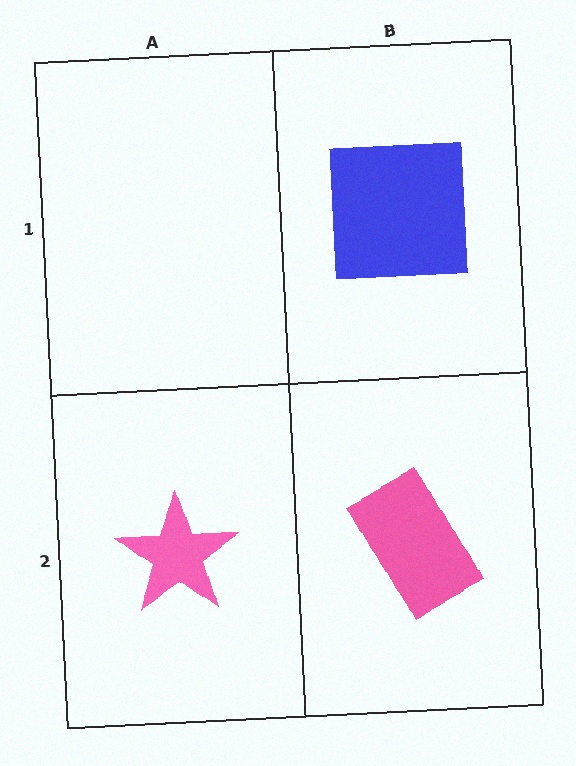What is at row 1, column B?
A blue square.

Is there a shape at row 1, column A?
No, that cell is empty.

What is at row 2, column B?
A pink rectangle.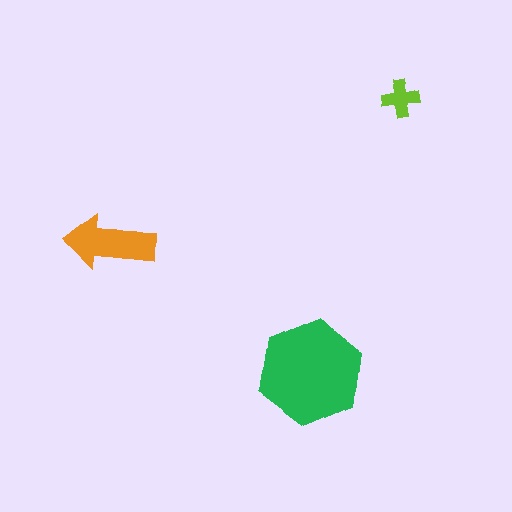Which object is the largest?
The green hexagon.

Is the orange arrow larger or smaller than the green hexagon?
Smaller.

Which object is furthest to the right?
The lime cross is rightmost.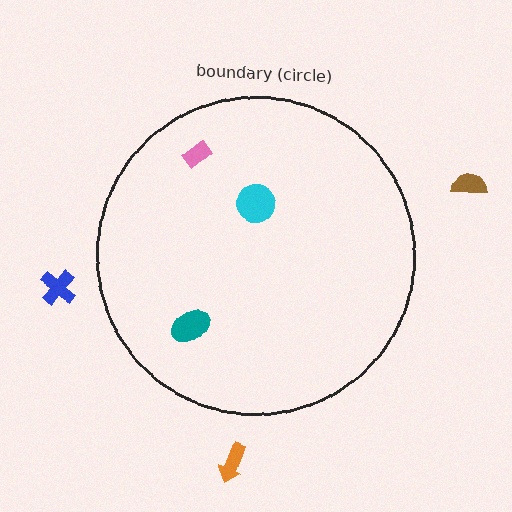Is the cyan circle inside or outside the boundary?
Inside.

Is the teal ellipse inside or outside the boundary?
Inside.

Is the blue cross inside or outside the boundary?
Outside.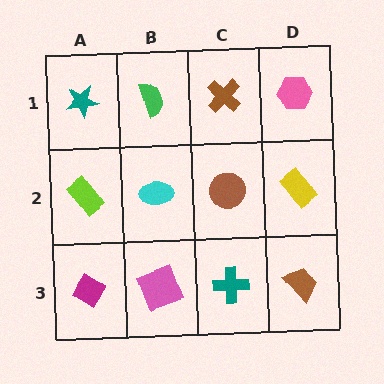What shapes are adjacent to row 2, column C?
A brown cross (row 1, column C), a teal cross (row 3, column C), a cyan ellipse (row 2, column B), a yellow rectangle (row 2, column D).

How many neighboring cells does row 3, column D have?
2.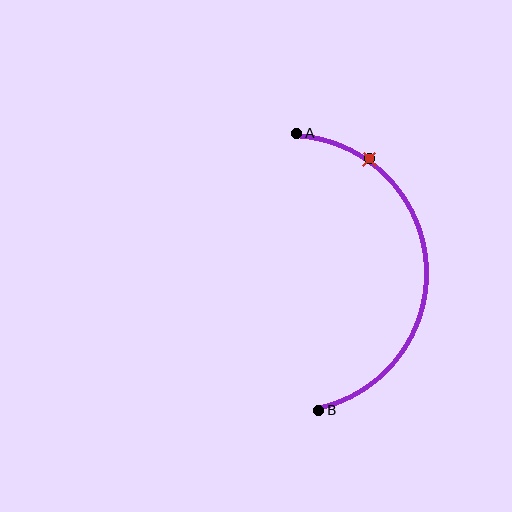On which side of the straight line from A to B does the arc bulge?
The arc bulges to the right of the straight line connecting A and B.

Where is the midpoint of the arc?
The arc midpoint is the point on the curve farthest from the straight line joining A and B. It sits to the right of that line.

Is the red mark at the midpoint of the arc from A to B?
No. The red mark lies on the arc but is closer to endpoint A. The arc midpoint would be at the point on the curve equidistant along the arc from both A and B.